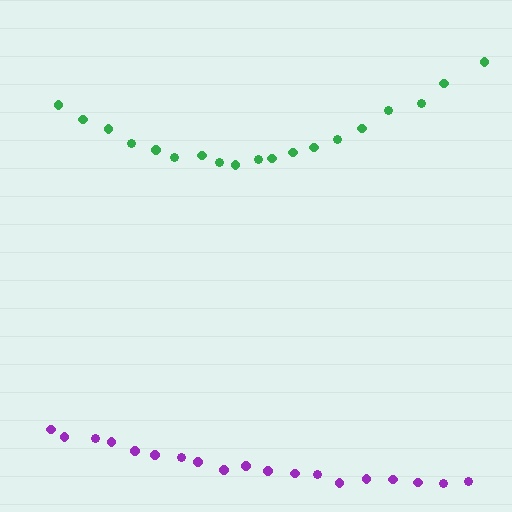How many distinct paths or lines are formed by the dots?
There are 2 distinct paths.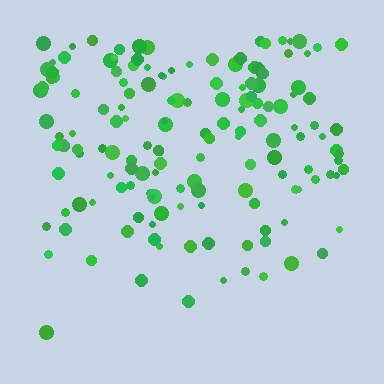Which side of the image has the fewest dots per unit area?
The bottom.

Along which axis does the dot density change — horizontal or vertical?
Vertical.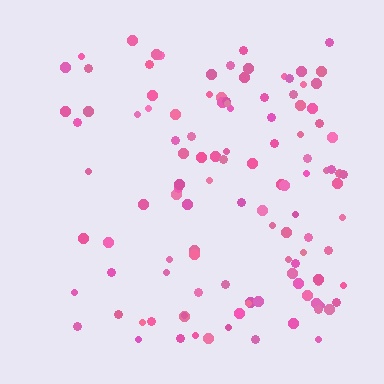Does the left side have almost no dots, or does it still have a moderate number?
Still a moderate number, just noticeably fewer than the right.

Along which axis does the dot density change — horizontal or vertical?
Horizontal.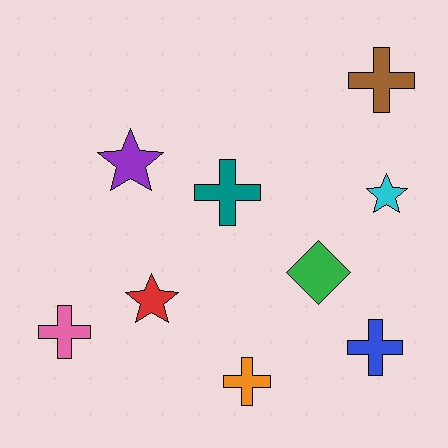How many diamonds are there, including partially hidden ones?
There is 1 diamond.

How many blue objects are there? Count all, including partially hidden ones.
There is 1 blue object.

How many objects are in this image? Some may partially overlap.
There are 9 objects.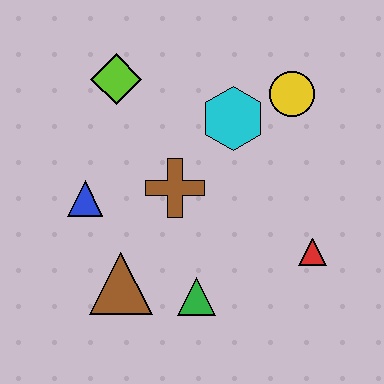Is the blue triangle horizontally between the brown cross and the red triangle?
No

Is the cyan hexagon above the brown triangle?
Yes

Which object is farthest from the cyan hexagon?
The brown triangle is farthest from the cyan hexagon.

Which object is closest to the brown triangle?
The green triangle is closest to the brown triangle.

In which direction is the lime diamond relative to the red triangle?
The lime diamond is to the left of the red triangle.